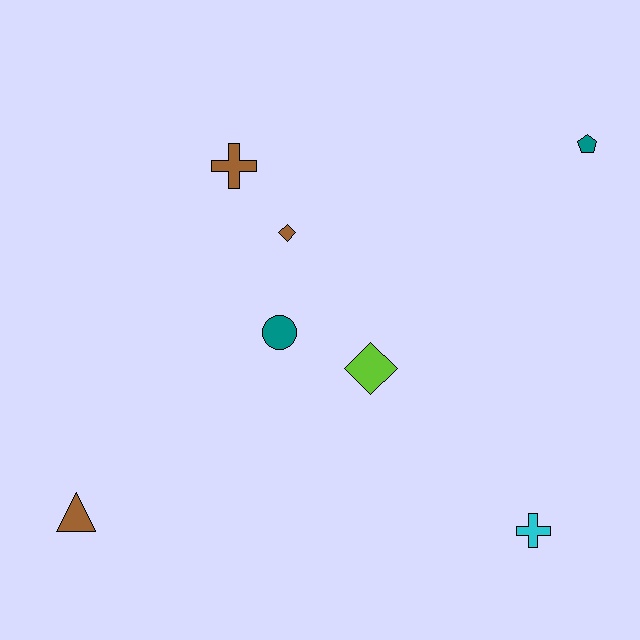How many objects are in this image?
There are 7 objects.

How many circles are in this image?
There is 1 circle.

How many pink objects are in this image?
There are no pink objects.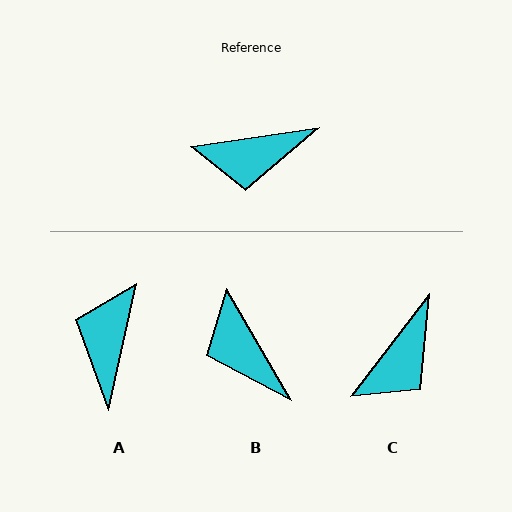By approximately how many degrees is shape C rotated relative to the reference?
Approximately 44 degrees counter-clockwise.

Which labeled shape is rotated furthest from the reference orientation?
A, about 111 degrees away.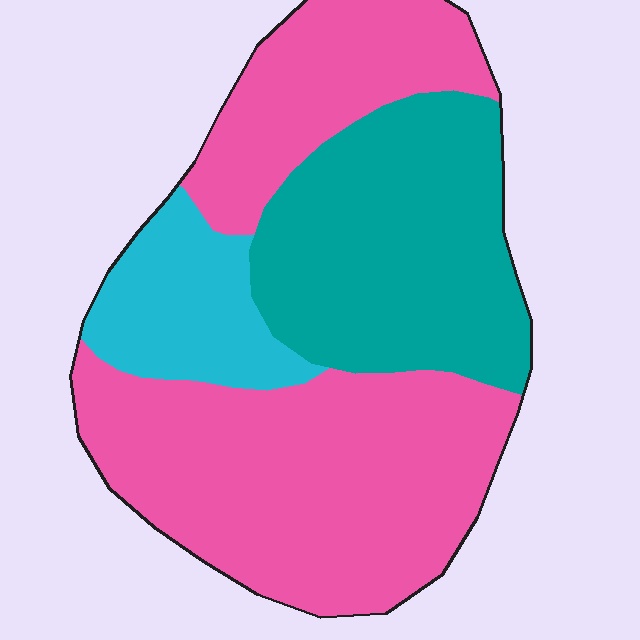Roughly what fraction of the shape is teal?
Teal covers roughly 30% of the shape.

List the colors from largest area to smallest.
From largest to smallest: pink, teal, cyan.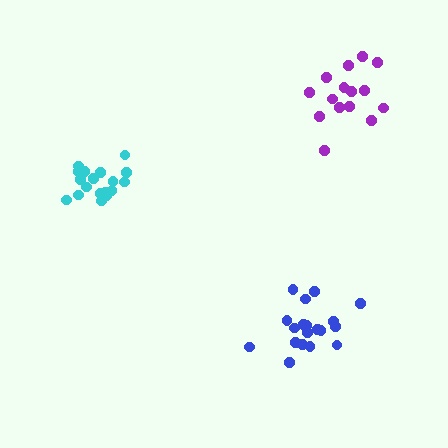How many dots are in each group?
Group 1: 19 dots, Group 2: 20 dots, Group 3: 15 dots (54 total).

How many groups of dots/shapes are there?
There are 3 groups.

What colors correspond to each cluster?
The clusters are colored: blue, cyan, purple.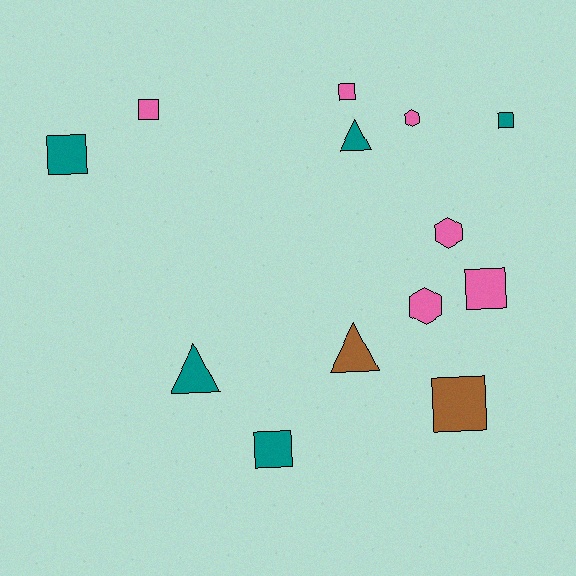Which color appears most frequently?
Pink, with 6 objects.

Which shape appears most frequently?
Square, with 7 objects.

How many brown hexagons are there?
There are no brown hexagons.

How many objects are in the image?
There are 13 objects.